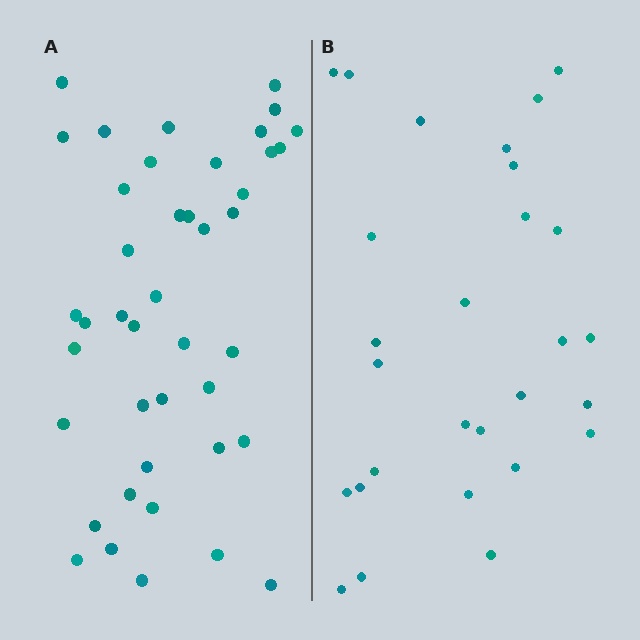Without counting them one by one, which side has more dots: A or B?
Region A (the left region) has more dots.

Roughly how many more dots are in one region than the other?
Region A has approximately 15 more dots than region B.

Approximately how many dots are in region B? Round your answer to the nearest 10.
About 30 dots. (The exact count is 28, which rounds to 30.)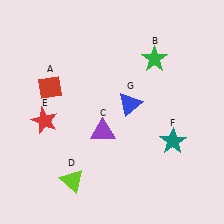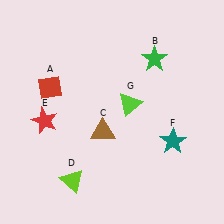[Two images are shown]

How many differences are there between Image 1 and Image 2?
There are 2 differences between the two images.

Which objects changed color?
C changed from purple to brown. G changed from blue to lime.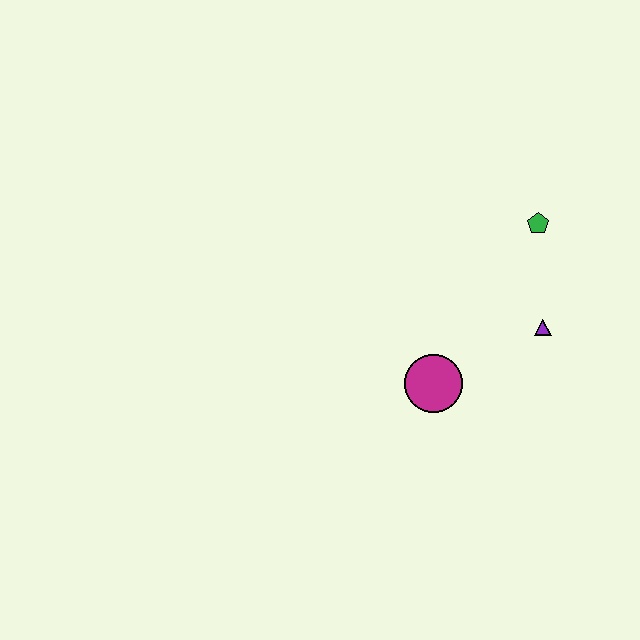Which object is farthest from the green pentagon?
The magenta circle is farthest from the green pentagon.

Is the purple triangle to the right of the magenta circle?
Yes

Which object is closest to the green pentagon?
The purple triangle is closest to the green pentagon.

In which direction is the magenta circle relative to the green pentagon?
The magenta circle is below the green pentagon.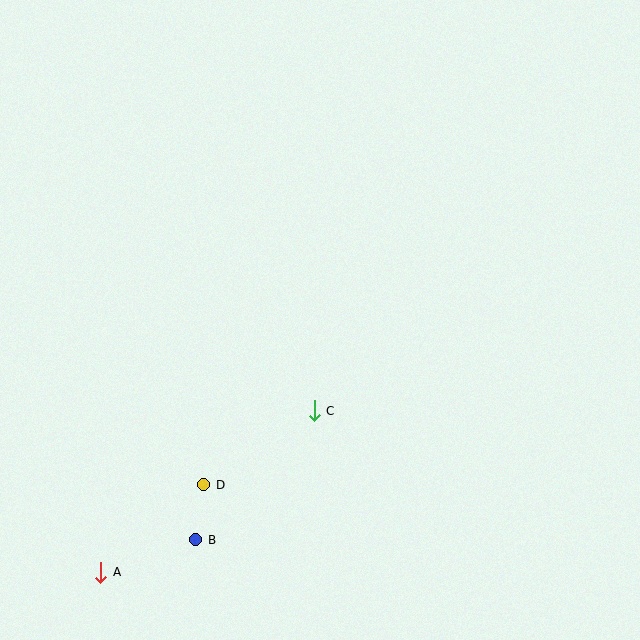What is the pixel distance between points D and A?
The distance between D and A is 135 pixels.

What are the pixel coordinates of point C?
Point C is at (314, 411).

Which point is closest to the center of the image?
Point C at (314, 411) is closest to the center.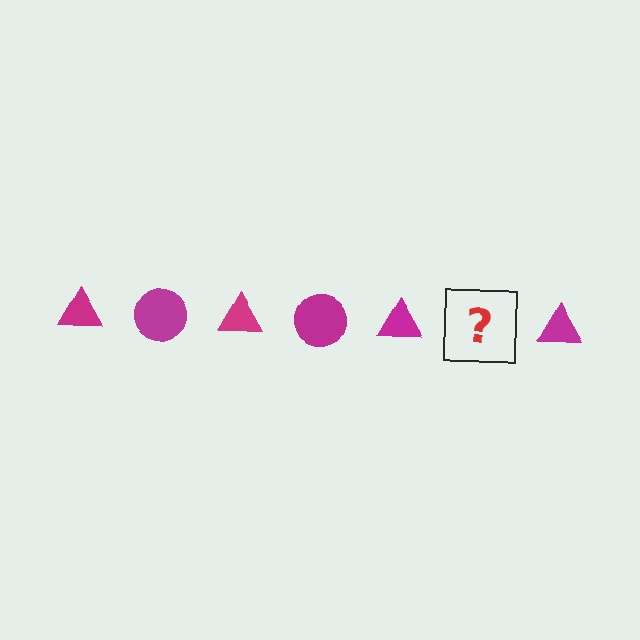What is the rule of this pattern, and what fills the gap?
The rule is that the pattern cycles through triangle, circle shapes in magenta. The gap should be filled with a magenta circle.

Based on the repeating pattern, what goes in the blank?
The blank should be a magenta circle.